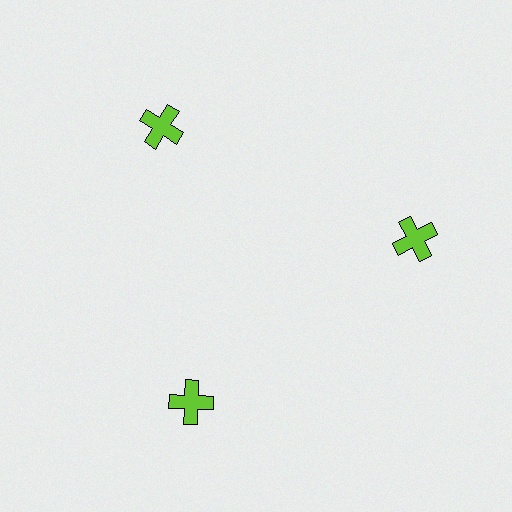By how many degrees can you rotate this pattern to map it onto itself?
The pattern maps onto itself every 120 degrees of rotation.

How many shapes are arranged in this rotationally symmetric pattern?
There are 3 shapes, arranged in 3 groups of 1.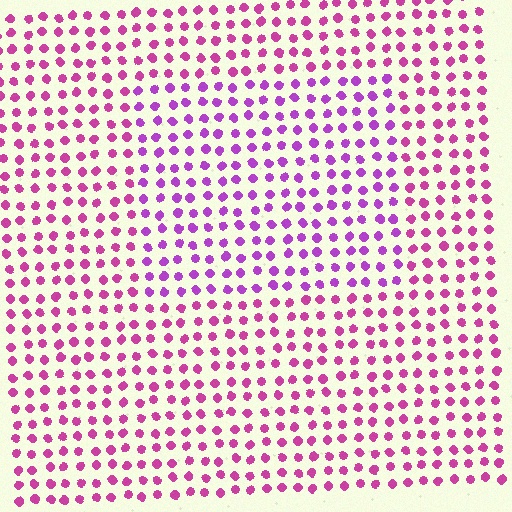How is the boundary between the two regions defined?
The boundary is defined purely by a slight shift in hue (about 28 degrees). Spacing, size, and orientation are identical on both sides.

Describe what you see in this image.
The image is filled with small magenta elements in a uniform arrangement. A rectangle-shaped region is visible where the elements are tinted to a slightly different hue, forming a subtle color boundary.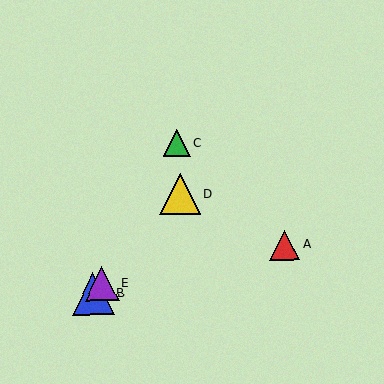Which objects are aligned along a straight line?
Objects B, D, E are aligned along a straight line.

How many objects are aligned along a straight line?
3 objects (B, D, E) are aligned along a straight line.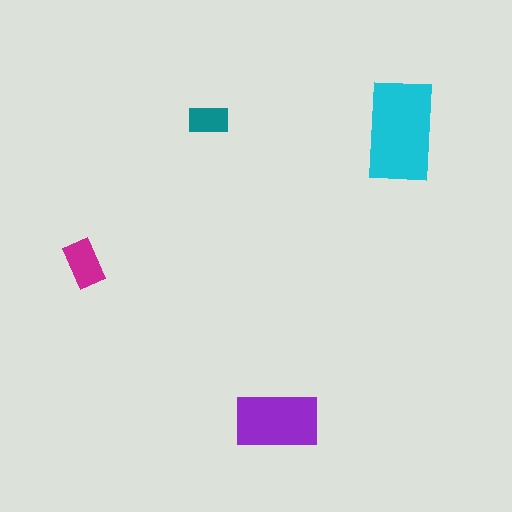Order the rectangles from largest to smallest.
the cyan one, the purple one, the magenta one, the teal one.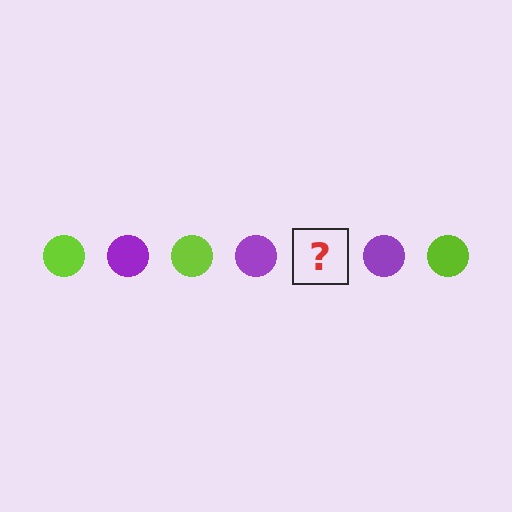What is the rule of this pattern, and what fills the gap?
The rule is that the pattern cycles through lime, purple circles. The gap should be filled with a lime circle.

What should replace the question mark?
The question mark should be replaced with a lime circle.